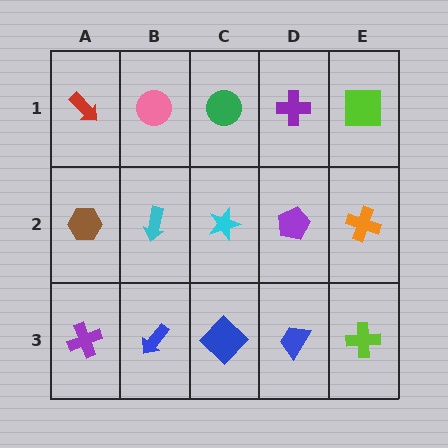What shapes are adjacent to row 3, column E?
An orange cross (row 2, column E), a blue trapezoid (row 3, column D).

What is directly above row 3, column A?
A brown hexagon.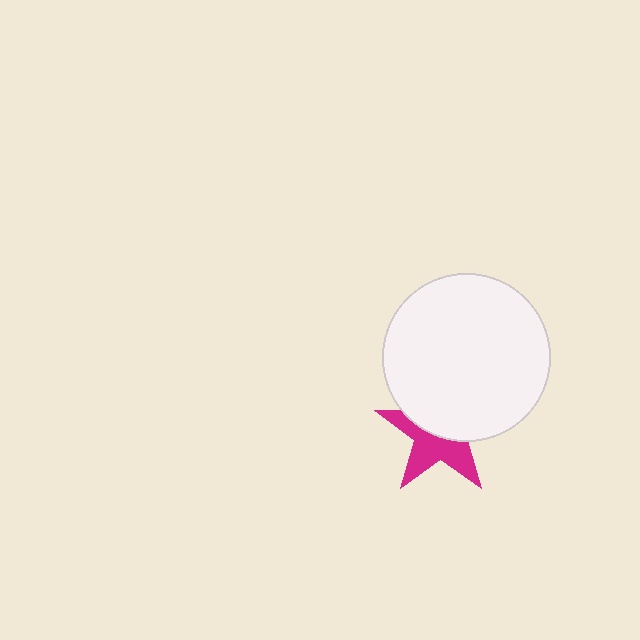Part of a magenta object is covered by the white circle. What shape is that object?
It is a star.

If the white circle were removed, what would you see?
You would see the complete magenta star.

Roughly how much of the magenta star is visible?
About half of it is visible (roughly 49%).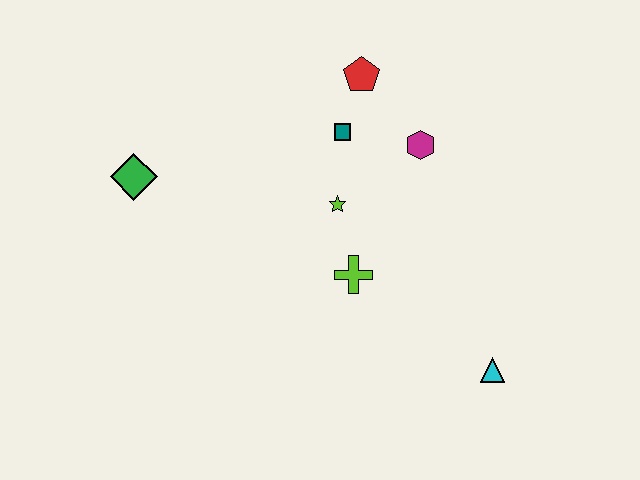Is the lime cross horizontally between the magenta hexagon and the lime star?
Yes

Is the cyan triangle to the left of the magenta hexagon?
No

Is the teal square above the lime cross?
Yes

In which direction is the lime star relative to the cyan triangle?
The lime star is above the cyan triangle.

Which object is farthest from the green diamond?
The cyan triangle is farthest from the green diamond.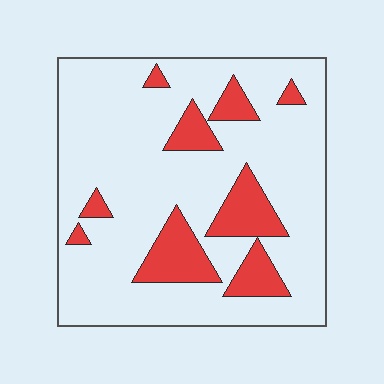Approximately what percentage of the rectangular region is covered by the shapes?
Approximately 20%.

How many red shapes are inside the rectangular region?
9.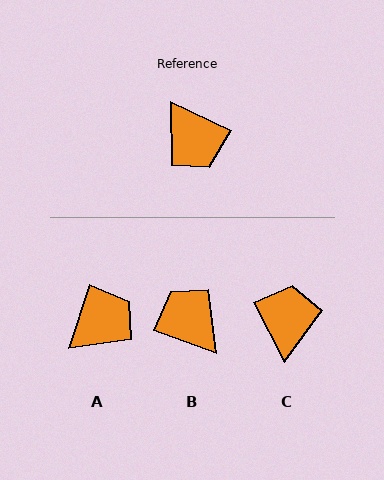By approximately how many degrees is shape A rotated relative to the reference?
Approximately 97 degrees counter-clockwise.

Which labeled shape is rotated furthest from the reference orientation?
B, about 173 degrees away.